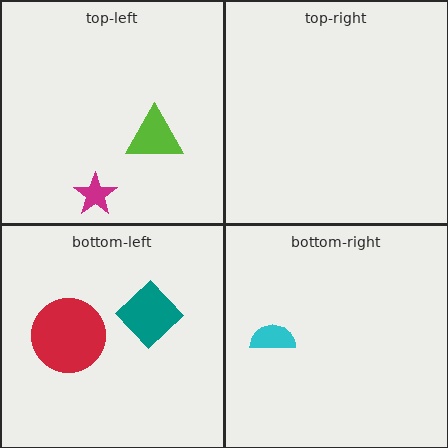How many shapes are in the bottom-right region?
1.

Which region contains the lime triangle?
The top-left region.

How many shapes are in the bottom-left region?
2.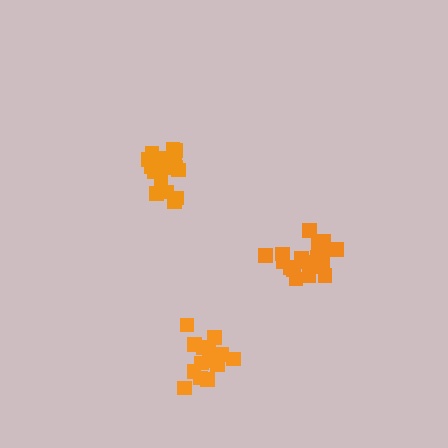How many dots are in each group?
Group 1: 19 dots, Group 2: 15 dots, Group 3: 18 dots (52 total).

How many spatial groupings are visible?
There are 3 spatial groupings.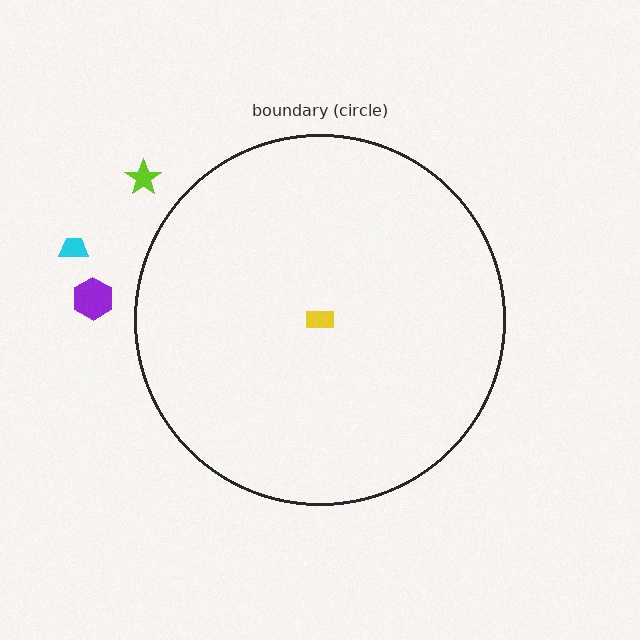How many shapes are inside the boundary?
1 inside, 3 outside.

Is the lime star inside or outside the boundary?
Outside.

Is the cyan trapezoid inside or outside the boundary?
Outside.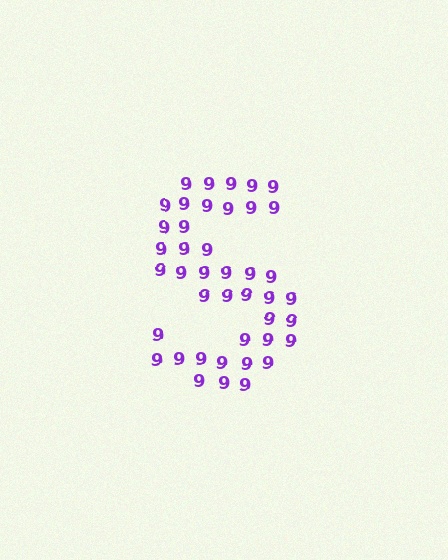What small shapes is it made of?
It is made of small digit 9's.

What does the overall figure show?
The overall figure shows the letter S.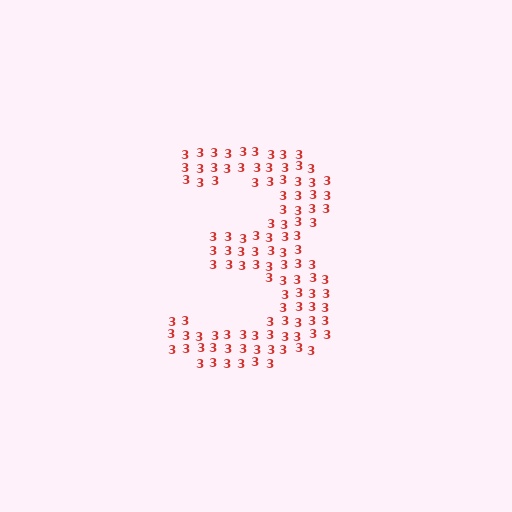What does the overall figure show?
The overall figure shows the digit 3.